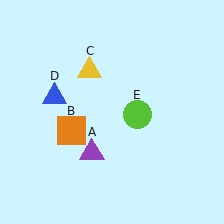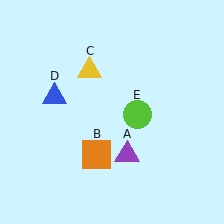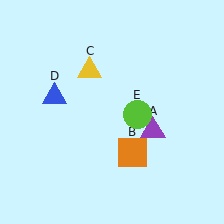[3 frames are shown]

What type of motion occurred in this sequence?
The purple triangle (object A), orange square (object B) rotated counterclockwise around the center of the scene.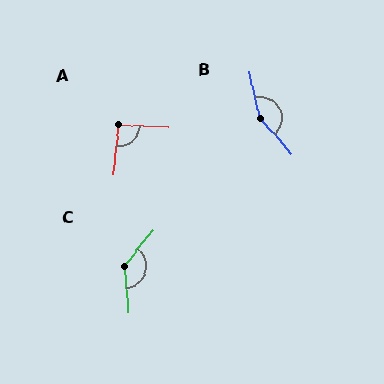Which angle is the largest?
B, at approximately 152 degrees.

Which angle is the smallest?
A, at approximately 93 degrees.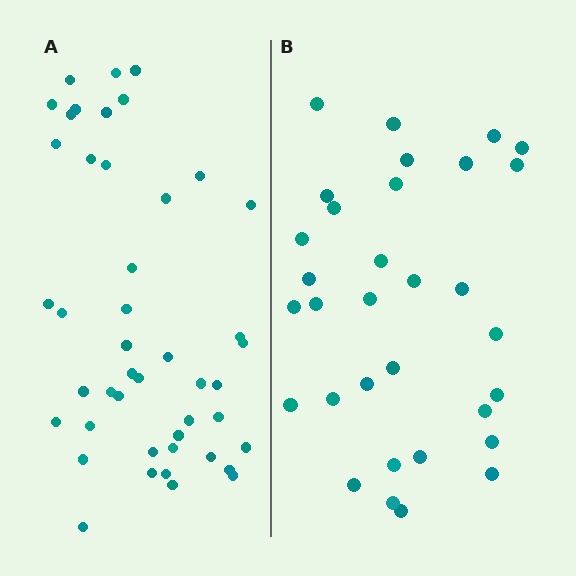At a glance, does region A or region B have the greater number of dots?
Region A (the left region) has more dots.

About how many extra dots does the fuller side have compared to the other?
Region A has approximately 15 more dots than region B.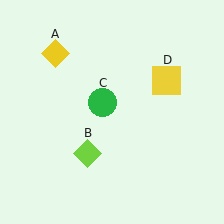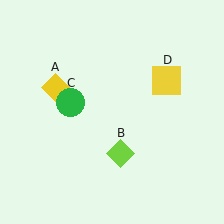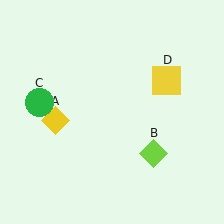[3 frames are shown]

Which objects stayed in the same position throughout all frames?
Yellow square (object D) remained stationary.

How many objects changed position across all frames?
3 objects changed position: yellow diamond (object A), lime diamond (object B), green circle (object C).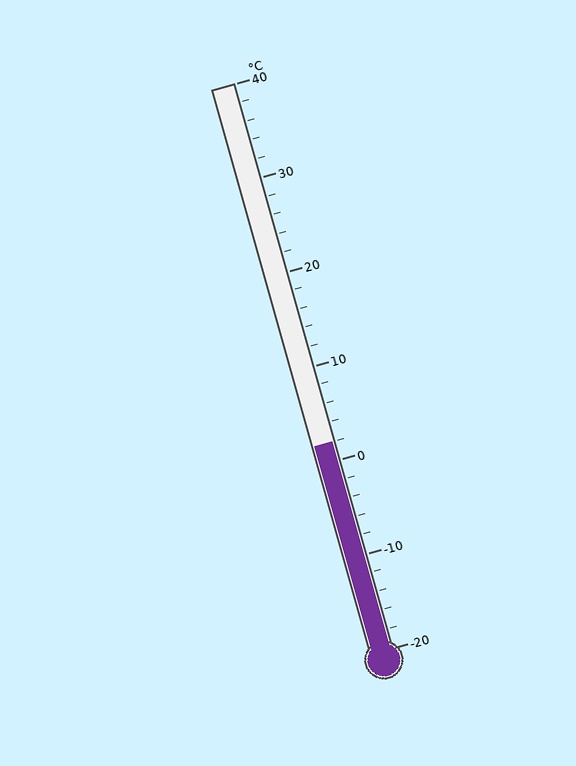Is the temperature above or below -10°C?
The temperature is above -10°C.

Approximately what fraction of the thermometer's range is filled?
The thermometer is filled to approximately 35% of its range.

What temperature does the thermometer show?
The thermometer shows approximately 2°C.